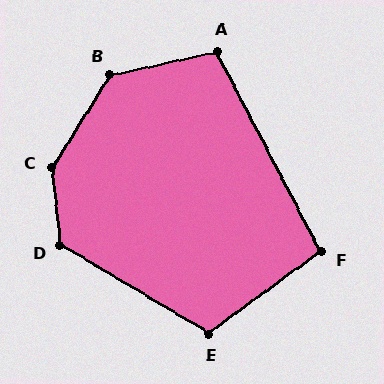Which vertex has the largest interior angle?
C, at approximately 142 degrees.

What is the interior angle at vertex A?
Approximately 105 degrees (obtuse).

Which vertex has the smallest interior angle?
F, at approximately 99 degrees.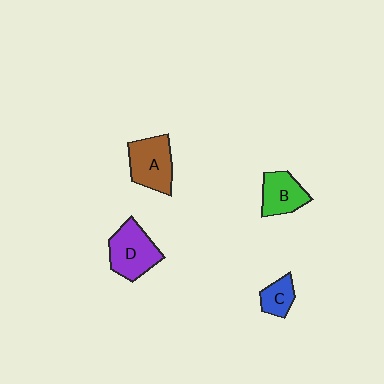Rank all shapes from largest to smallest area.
From largest to smallest: D (purple), A (brown), B (green), C (blue).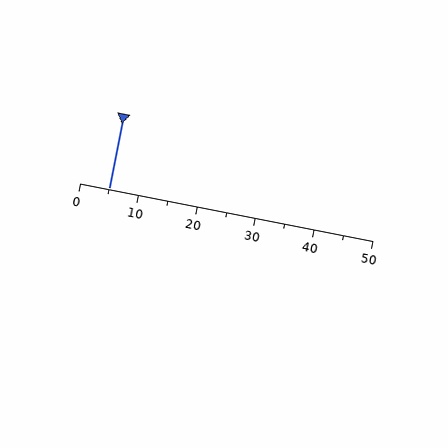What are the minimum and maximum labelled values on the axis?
The axis runs from 0 to 50.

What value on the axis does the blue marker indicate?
The marker indicates approximately 5.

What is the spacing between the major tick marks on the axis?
The major ticks are spaced 10 apart.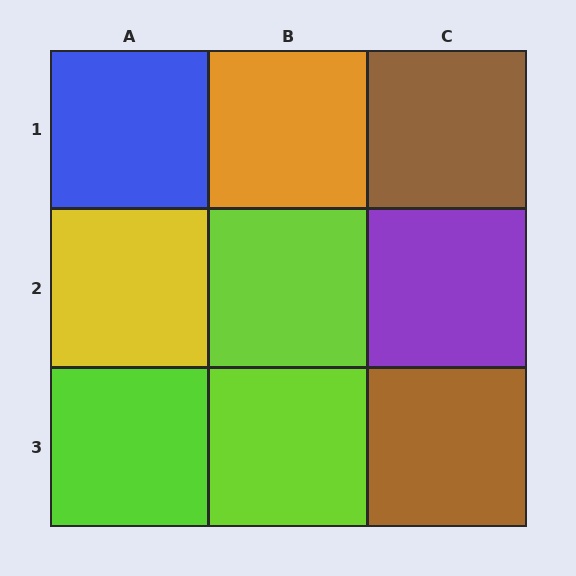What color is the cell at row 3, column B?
Lime.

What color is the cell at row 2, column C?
Purple.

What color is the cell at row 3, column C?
Brown.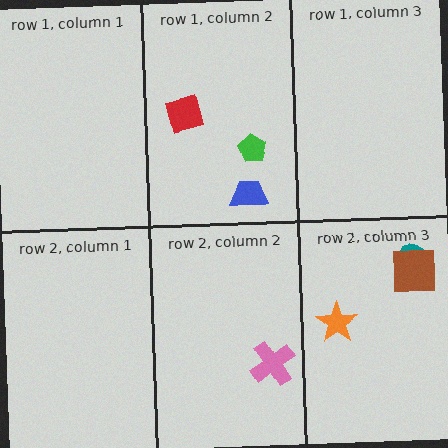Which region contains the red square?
The row 1, column 2 region.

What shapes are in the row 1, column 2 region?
The blue trapezoid, the red square, the green pentagon.